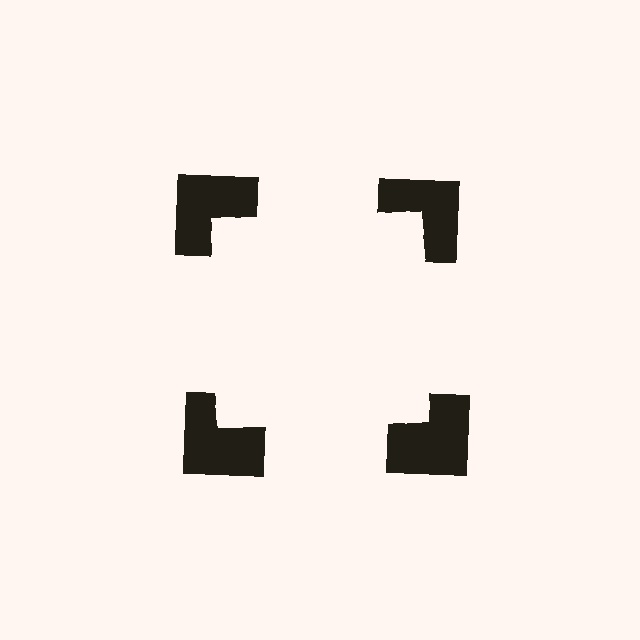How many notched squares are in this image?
There are 4 — one at each vertex of the illusory square.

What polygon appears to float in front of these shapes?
An illusory square — its edges are inferred from the aligned wedge cuts in the notched squares, not physically drawn.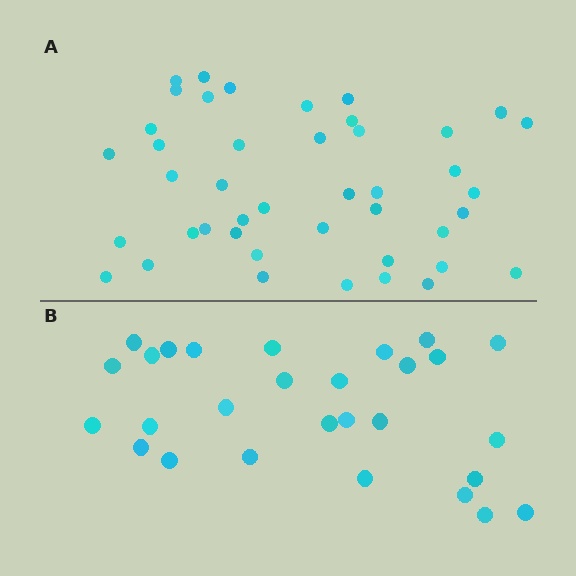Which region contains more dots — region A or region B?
Region A (the top region) has more dots.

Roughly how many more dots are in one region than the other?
Region A has approximately 15 more dots than region B.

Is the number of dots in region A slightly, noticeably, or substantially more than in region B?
Region A has substantially more. The ratio is roughly 1.5 to 1.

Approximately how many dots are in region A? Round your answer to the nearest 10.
About 40 dots. (The exact count is 43, which rounds to 40.)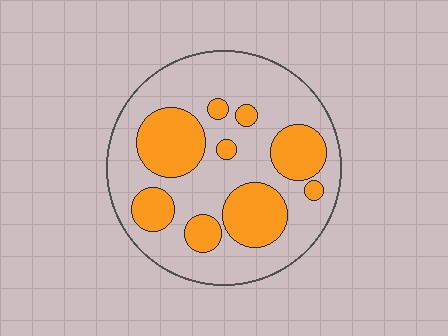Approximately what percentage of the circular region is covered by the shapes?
Approximately 30%.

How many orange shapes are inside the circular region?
9.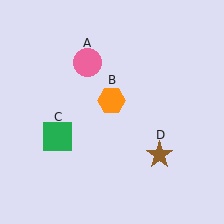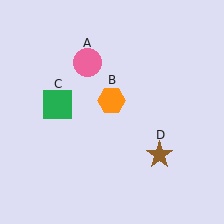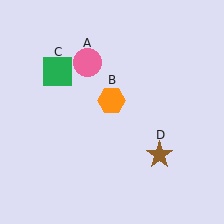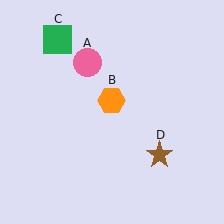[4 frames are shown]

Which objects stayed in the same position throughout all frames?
Pink circle (object A) and orange hexagon (object B) and brown star (object D) remained stationary.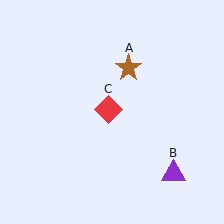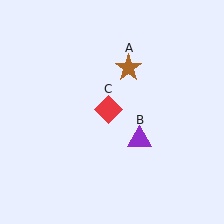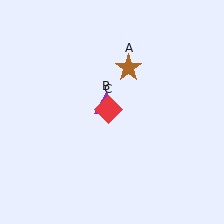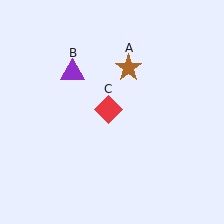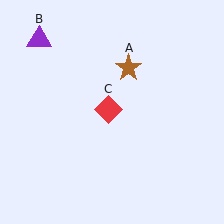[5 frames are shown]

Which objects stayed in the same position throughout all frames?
Brown star (object A) and red diamond (object C) remained stationary.